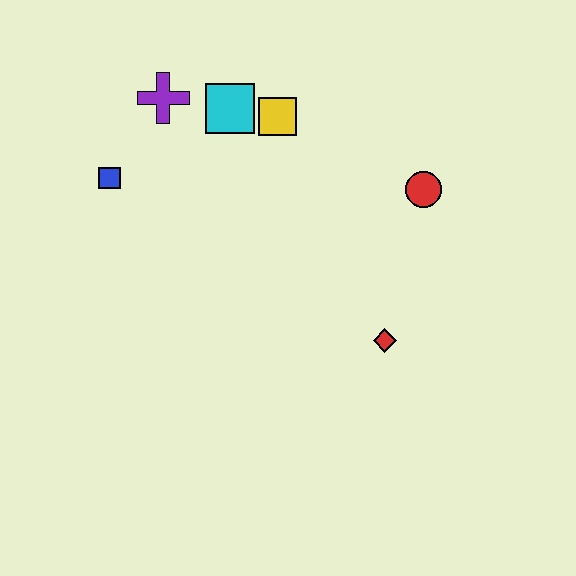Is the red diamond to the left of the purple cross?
No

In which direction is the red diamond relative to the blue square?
The red diamond is to the right of the blue square.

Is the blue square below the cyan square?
Yes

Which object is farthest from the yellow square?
The red diamond is farthest from the yellow square.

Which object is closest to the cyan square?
The yellow square is closest to the cyan square.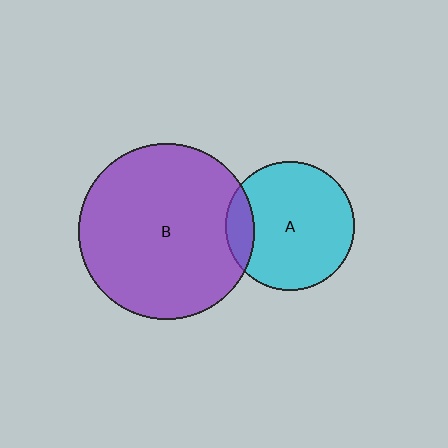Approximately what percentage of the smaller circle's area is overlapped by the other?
Approximately 15%.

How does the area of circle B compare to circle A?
Approximately 1.9 times.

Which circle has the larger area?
Circle B (purple).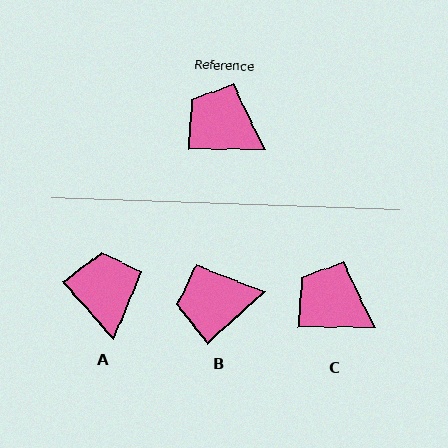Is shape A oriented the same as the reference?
No, it is off by about 48 degrees.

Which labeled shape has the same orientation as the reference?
C.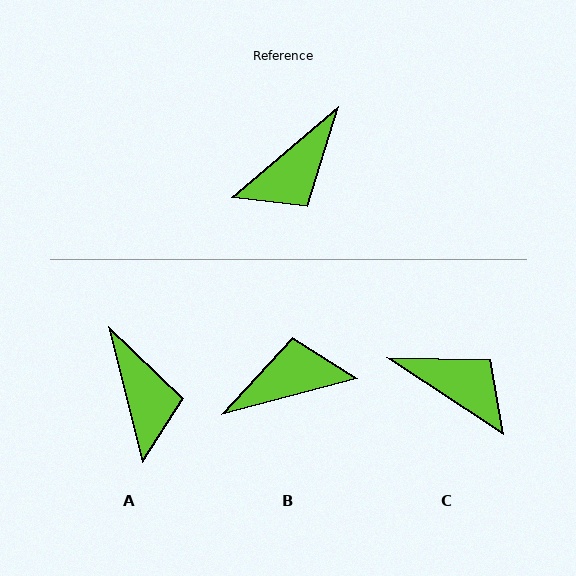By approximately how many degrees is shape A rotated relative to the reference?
Approximately 64 degrees counter-clockwise.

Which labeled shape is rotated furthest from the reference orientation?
B, about 155 degrees away.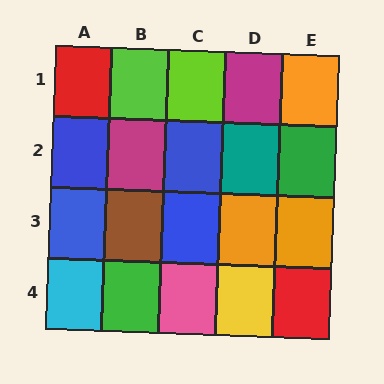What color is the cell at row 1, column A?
Red.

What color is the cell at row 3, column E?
Orange.